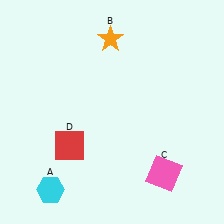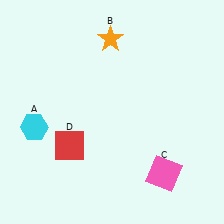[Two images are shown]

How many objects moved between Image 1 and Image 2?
1 object moved between the two images.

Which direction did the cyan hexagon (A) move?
The cyan hexagon (A) moved up.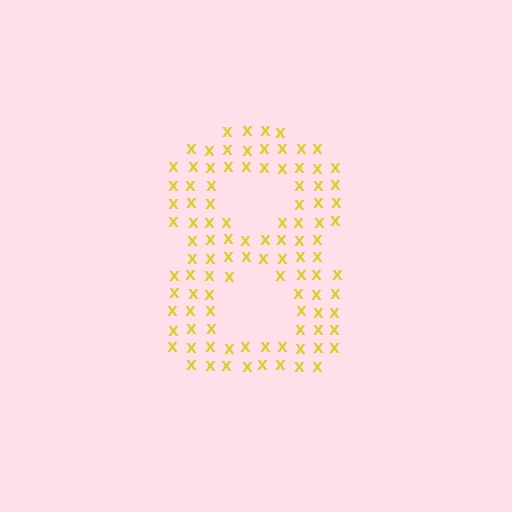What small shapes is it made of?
It is made of small letter X's.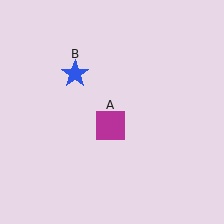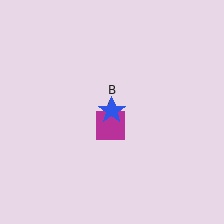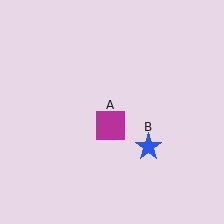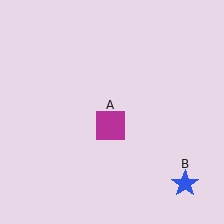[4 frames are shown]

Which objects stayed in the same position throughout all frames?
Magenta square (object A) remained stationary.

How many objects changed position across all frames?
1 object changed position: blue star (object B).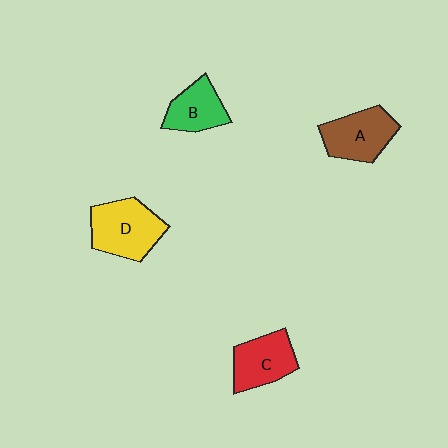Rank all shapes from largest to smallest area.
From largest to smallest: D (yellow), A (brown), C (red), B (green).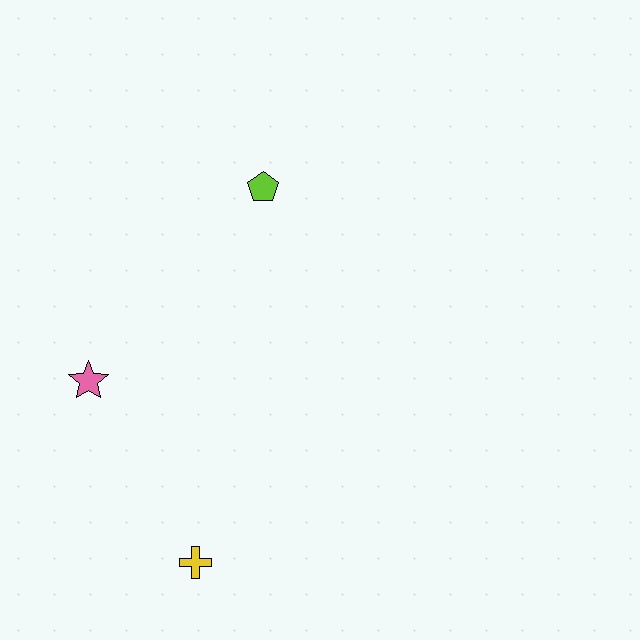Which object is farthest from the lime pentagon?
The yellow cross is farthest from the lime pentagon.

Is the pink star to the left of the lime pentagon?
Yes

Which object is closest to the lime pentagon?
The pink star is closest to the lime pentagon.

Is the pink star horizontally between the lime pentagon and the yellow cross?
No